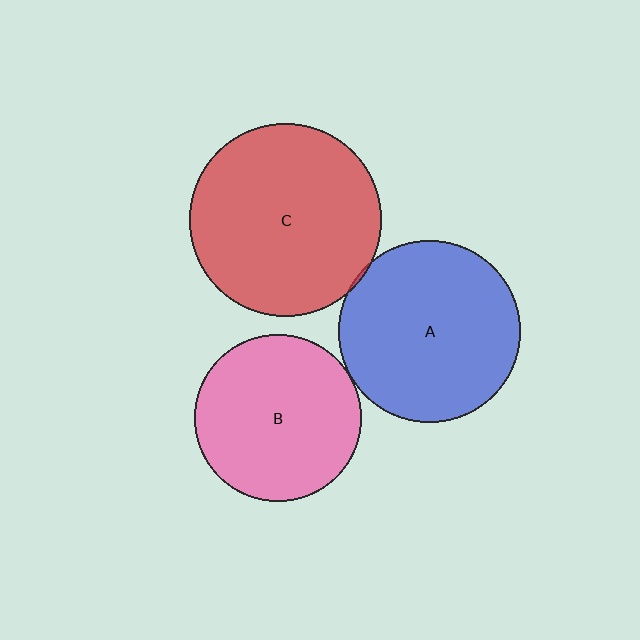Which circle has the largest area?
Circle C (red).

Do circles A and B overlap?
Yes.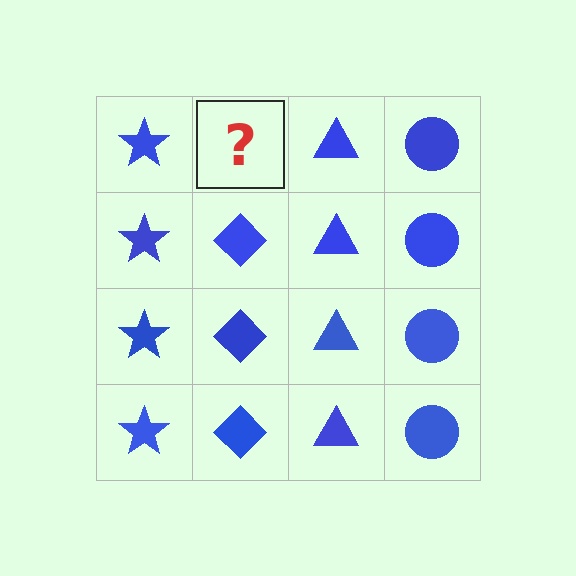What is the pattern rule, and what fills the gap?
The rule is that each column has a consistent shape. The gap should be filled with a blue diamond.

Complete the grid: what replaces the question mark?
The question mark should be replaced with a blue diamond.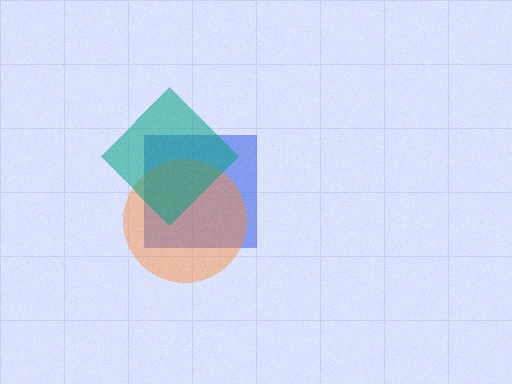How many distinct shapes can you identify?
There are 3 distinct shapes: a blue square, an orange circle, a teal diamond.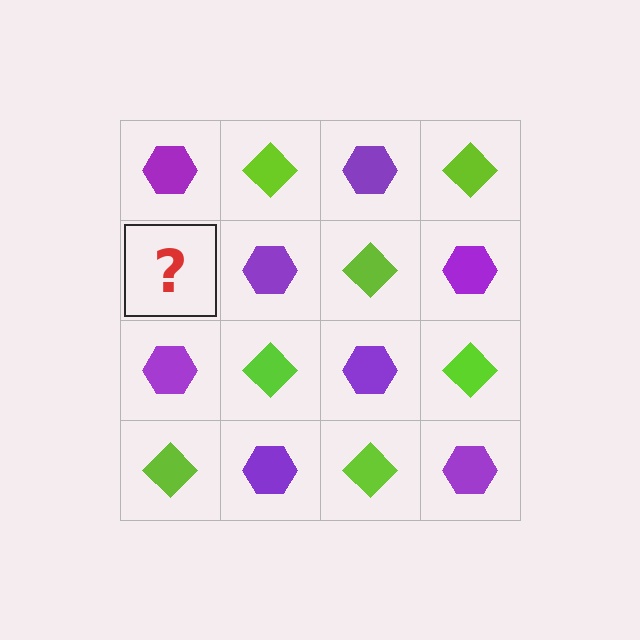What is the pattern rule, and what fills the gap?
The rule is that it alternates purple hexagon and lime diamond in a checkerboard pattern. The gap should be filled with a lime diamond.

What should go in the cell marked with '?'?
The missing cell should contain a lime diamond.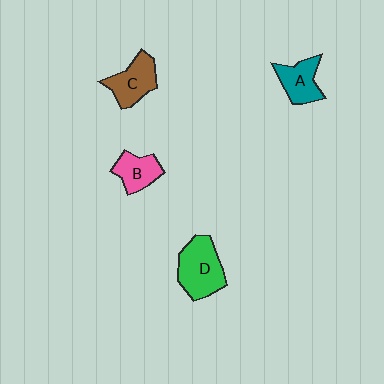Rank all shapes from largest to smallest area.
From largest to smallest: D (green), C (brown), A (teal), B (pink).